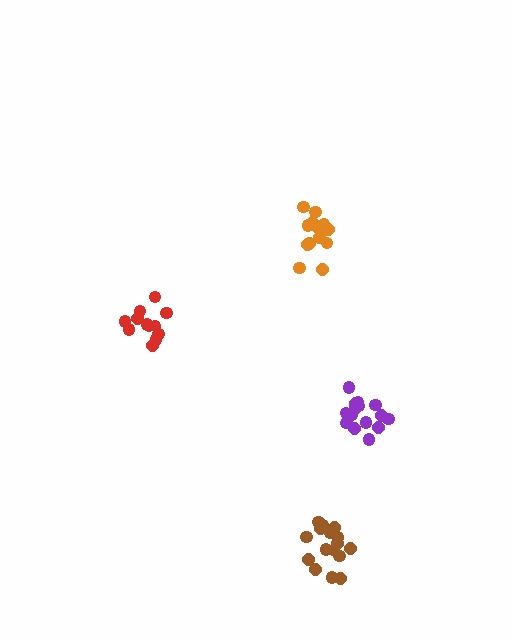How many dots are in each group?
Group 1: 15 dots, Group 2: 12 dots, Group 3: 13 dots, Group 4: 16 dots (56 total).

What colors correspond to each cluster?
The clusters are colored: purple, red, orange, brown.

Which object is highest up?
The orange cluster is topmost.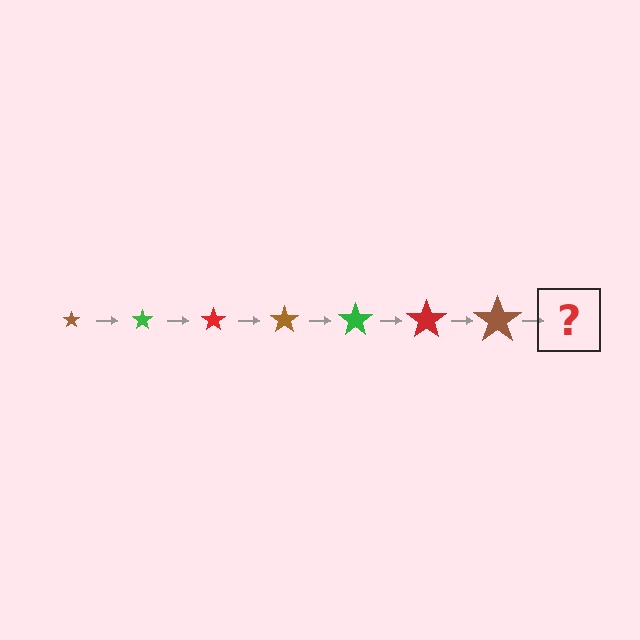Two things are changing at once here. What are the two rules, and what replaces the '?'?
The two rules are that the star grows larger each step and the color cycles through brown, green, and red. The '?' should be a green star, larger than the previous one.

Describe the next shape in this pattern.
It should be a green star, larger than the previous one.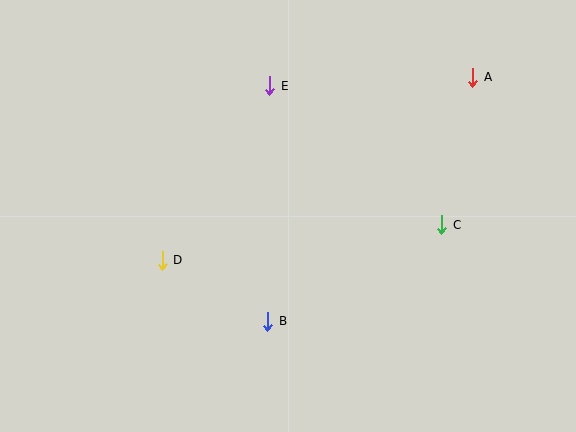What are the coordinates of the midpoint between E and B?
The midpoint between E and B is at (269, 204).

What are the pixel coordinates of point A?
Point A is at (473, 77).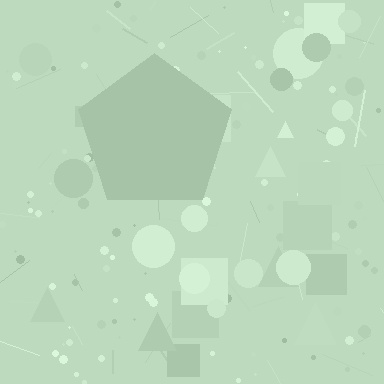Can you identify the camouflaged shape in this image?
The camouflaged shape is a pentagon.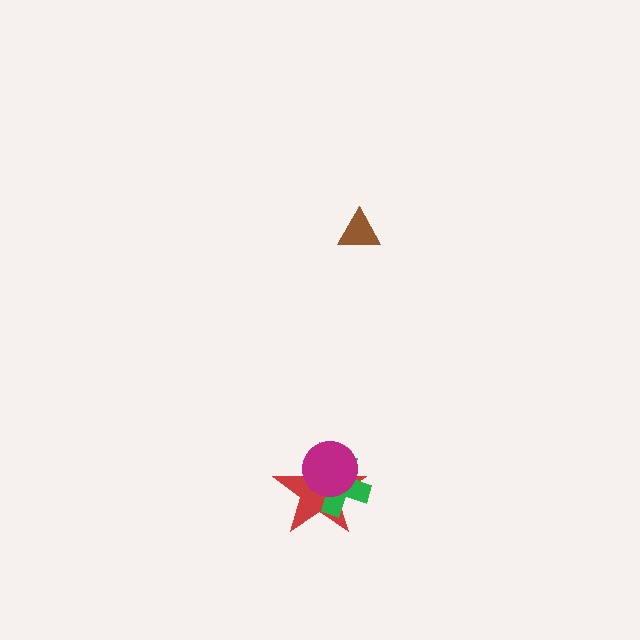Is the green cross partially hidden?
Yes, it is partially covered by another shape.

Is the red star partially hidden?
Yes, it is partially covered by another shape.